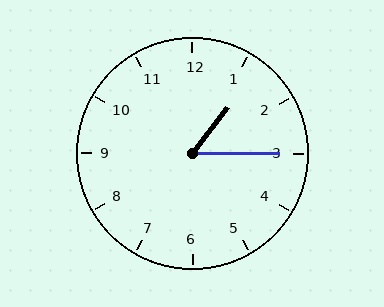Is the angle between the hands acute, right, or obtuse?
It is acute.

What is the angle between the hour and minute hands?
Approximately 52 degrees.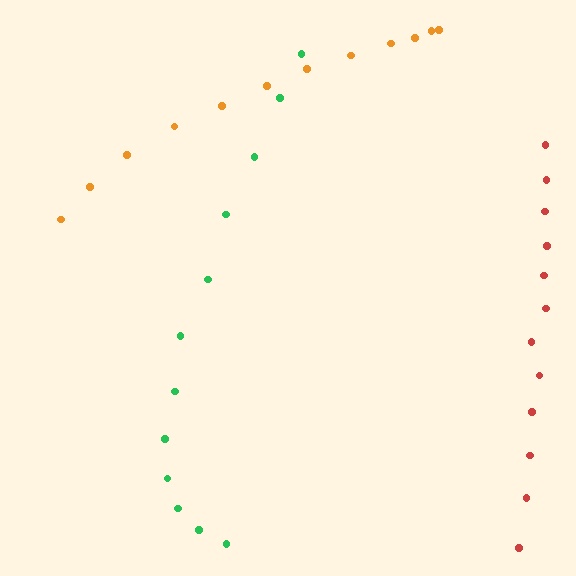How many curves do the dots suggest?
There are 3 distinct paths.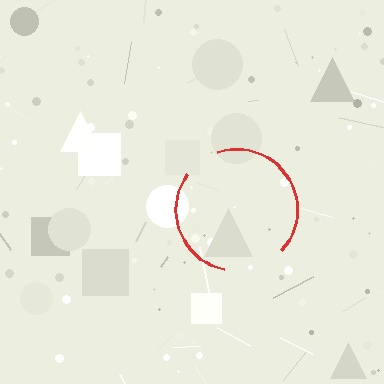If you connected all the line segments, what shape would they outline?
They would outline a circle.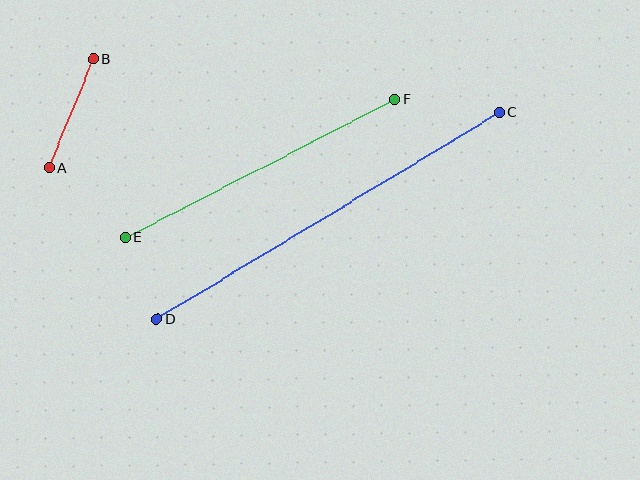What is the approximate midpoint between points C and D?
The midpoint is at approximately (328, 216) pixels.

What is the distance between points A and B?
The distance is approximately 118 pixels.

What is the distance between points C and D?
The distance is approximately 400 pixels.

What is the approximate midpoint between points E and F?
The midpoint is at approximately (260, 168) pixels.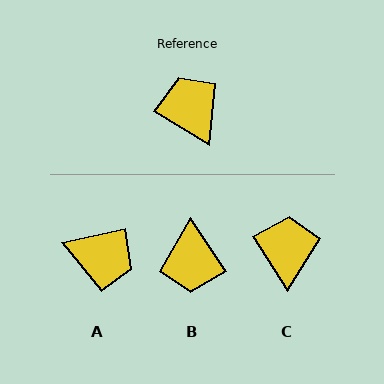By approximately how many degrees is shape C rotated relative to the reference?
Approximately 26 degrees clockwise.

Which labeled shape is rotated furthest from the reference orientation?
B, about 156 degrees away.